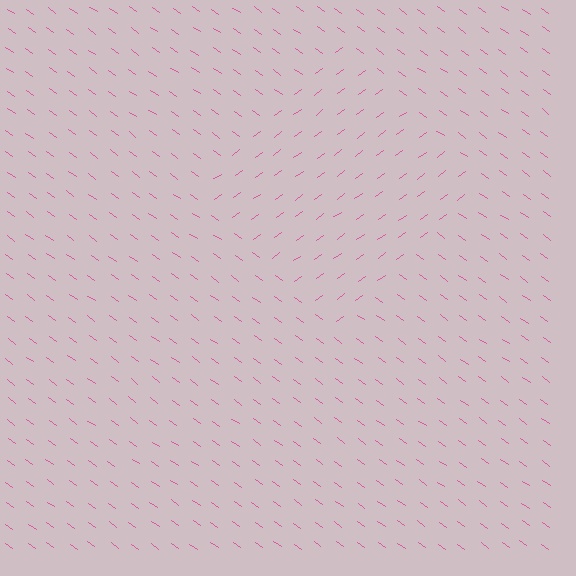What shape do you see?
I see a diamond.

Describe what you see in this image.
The image is filled with small pink line segments. A diamond region in the image has lines oriented differently from the surrounding lines, creating a visible texture boundary.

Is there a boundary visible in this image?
Yes, there is a texture boundary formed by a change in line orientation.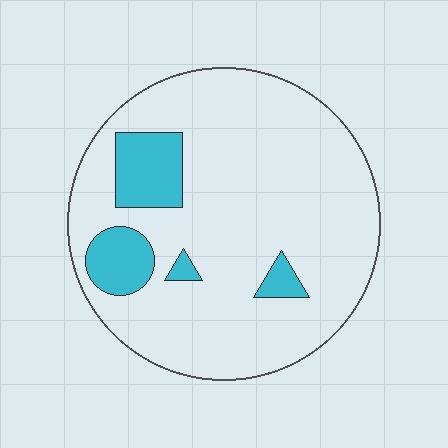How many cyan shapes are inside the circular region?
4.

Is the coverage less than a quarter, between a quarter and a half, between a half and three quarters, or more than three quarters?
Less than a quarter.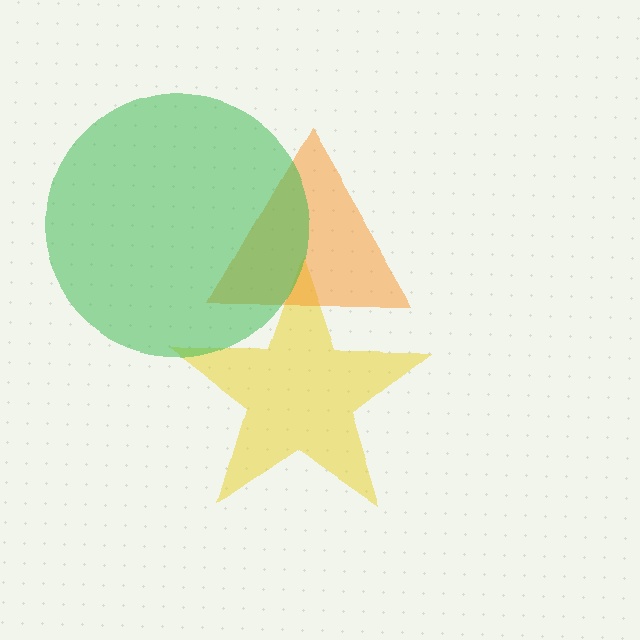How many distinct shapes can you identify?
There are 3 distinct shapes: a yellow star, an orange triangle, a green circle.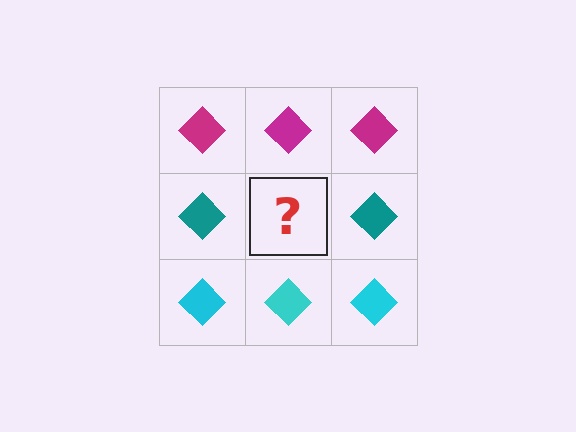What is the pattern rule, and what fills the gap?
The rule is that each row has a consistent color. The gap should be filled with a teal diamond.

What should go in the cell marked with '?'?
The missing cell should contain a teal diamond.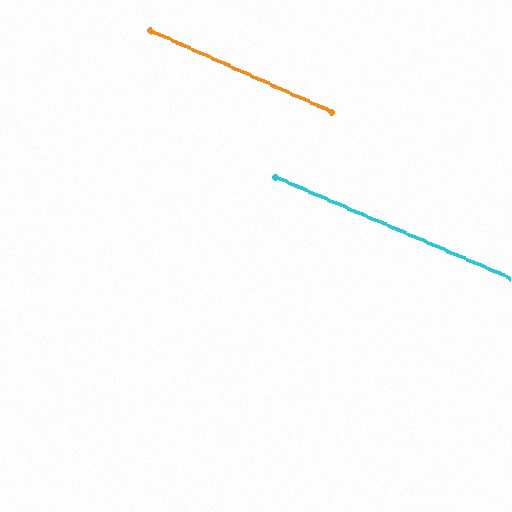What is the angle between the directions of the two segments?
Approximately 1 degree.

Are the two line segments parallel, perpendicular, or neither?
Parallel — their directions differ by only 0.9°.